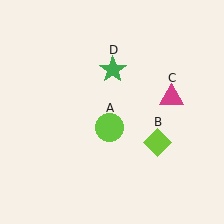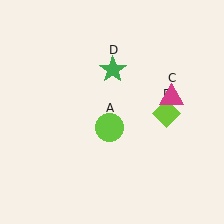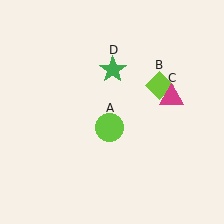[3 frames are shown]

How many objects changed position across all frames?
1 object changed position: lime diamond (object B).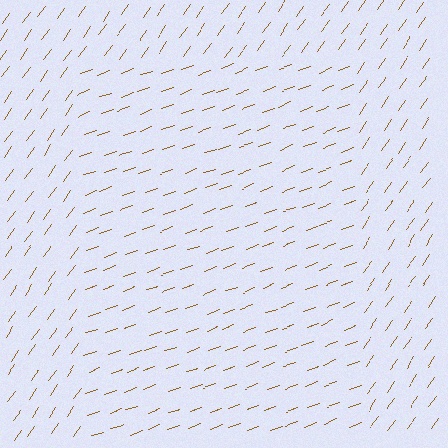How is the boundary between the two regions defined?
The boundary is defined purely by a change in line orientation (approximately 35 degrees difference). All lines are the same color and thickness.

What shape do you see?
I see a rectangle.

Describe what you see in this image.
The image is filled with small brown line segments. A rectangle region in the image has lines oriented differently from the surrounding lines, creating a visible texture boundary.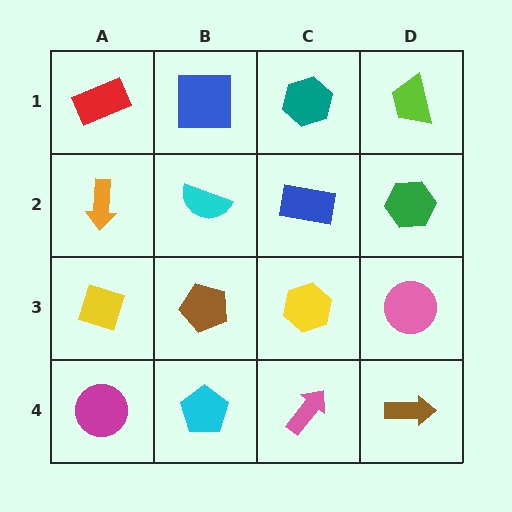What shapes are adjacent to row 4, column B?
A brown pentagon (row 3, column B), a magenta circle (row 4, column A), a pink arrow (row 4, column C).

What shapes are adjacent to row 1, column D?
A green hexagon (row 2, column D), a teal hexagon (row 1, column C).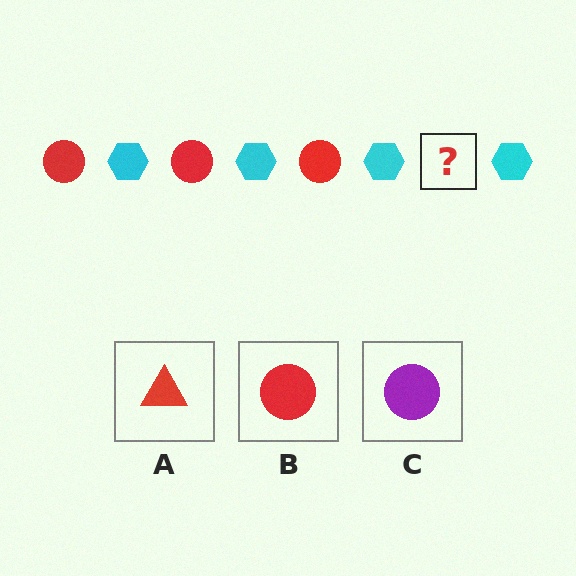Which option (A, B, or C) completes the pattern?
B.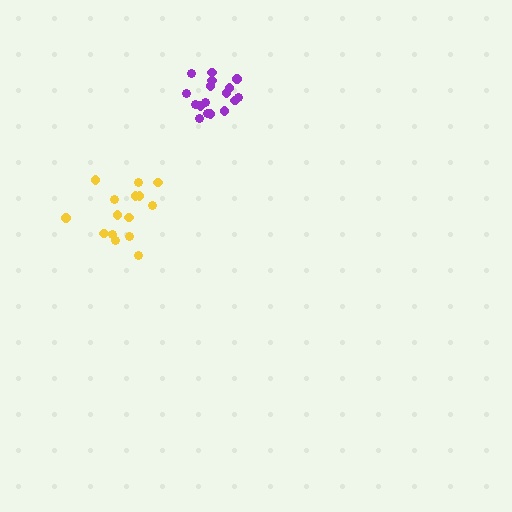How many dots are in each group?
Group 1: 15 dots, Group 2: 17 dots (32 total).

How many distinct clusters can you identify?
There are 2 distinct clusters.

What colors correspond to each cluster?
The clusters are colored: yellow, purple.